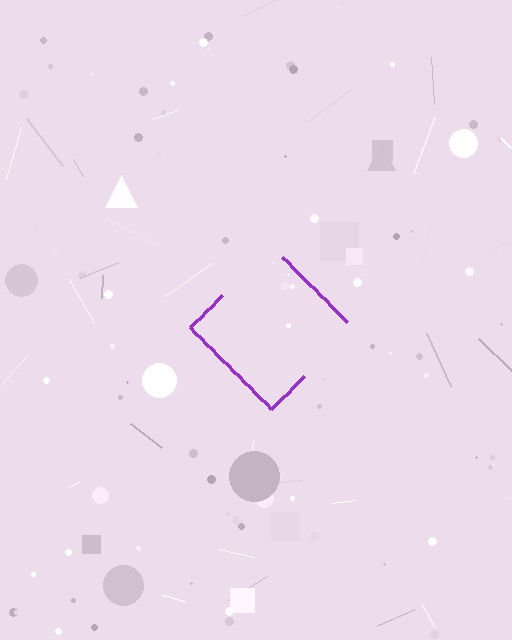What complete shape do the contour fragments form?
The contour fragments form a diamond.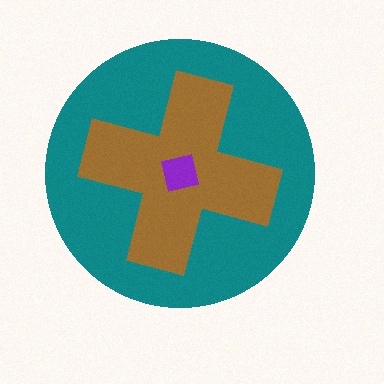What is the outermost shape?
The teal circle.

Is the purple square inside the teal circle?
Yes.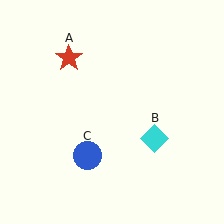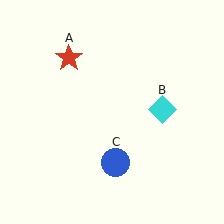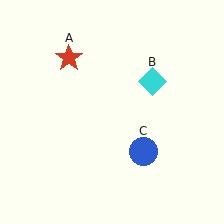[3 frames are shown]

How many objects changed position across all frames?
2 objects changed position: cyan diamond (object B), blue circle (object C).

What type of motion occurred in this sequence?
The cyan diamond (object B), blue circle (object C) rotated counterclockwise around the center of the scene.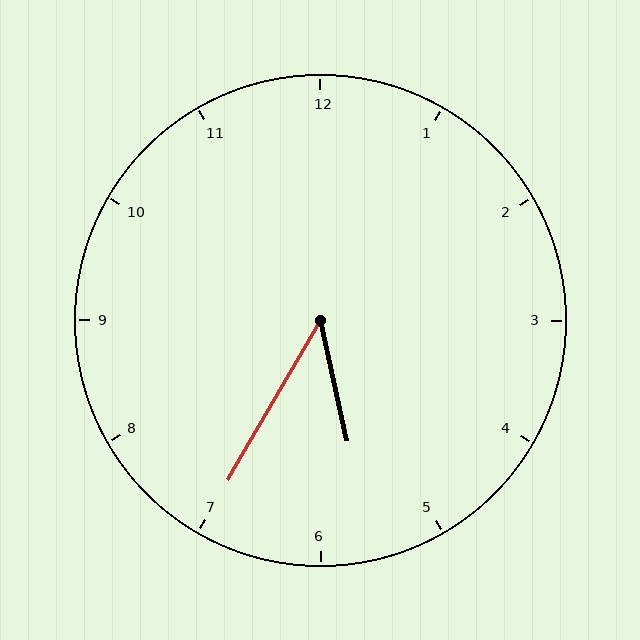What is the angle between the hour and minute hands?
Approximately 42 degrees.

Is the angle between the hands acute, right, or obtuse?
It is acute.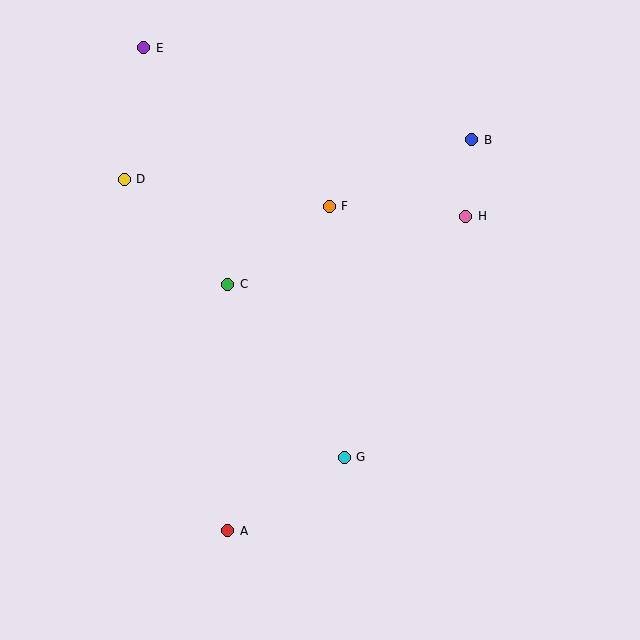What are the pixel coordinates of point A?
Point A is at (228, 531).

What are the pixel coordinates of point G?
Point G is at (344, 457).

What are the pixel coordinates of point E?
Point E is at (144, 48).